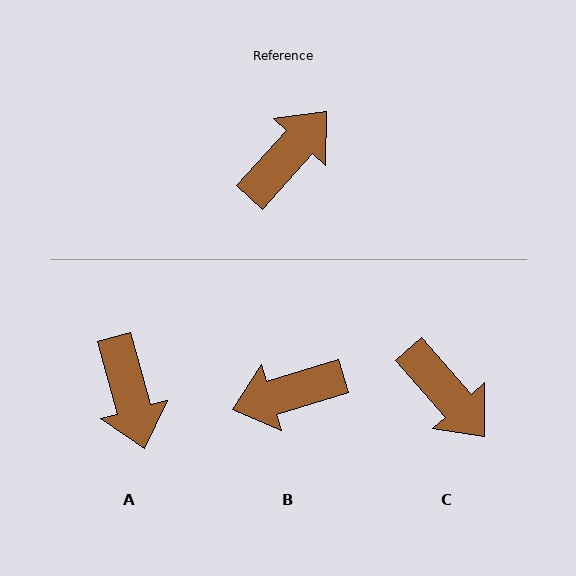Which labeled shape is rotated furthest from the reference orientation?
B, about 149 degrees away.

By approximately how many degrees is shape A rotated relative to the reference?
Approximately 122 degrees clockwise.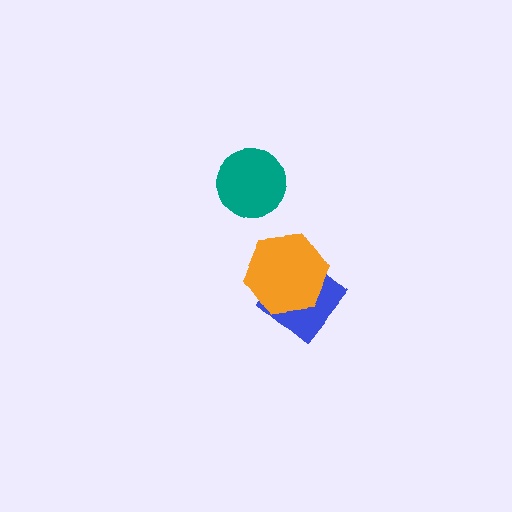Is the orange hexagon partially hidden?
No, no other shape covers it.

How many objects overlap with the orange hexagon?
1 object overlaps with the orange hexagon.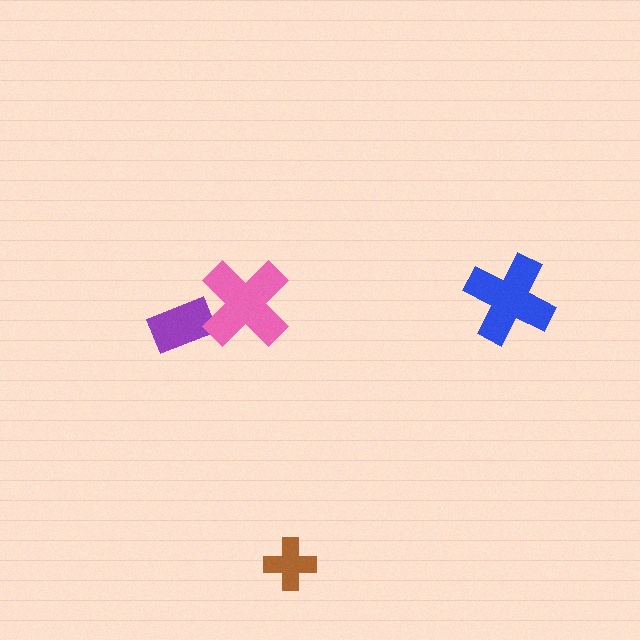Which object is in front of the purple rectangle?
The pink cross is in front of the purple rectangle.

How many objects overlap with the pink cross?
1 object overlaps with the pink cross.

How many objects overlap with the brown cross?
0 objects overlap with the brown cross.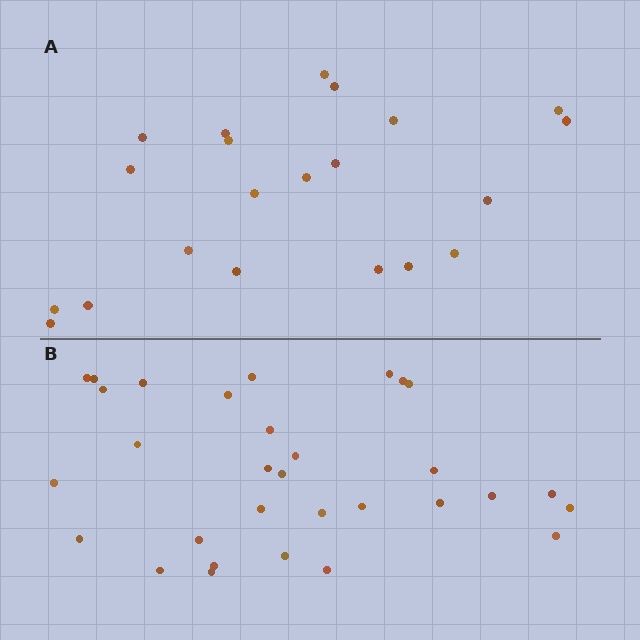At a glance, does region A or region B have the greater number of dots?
Region B (the bottom region) has more dots.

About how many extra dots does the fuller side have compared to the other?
Region B has roughly 10 or so more dots than region A.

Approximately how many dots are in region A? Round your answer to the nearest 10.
About 20 dots. (The exact count is 21, which rounds to 20.)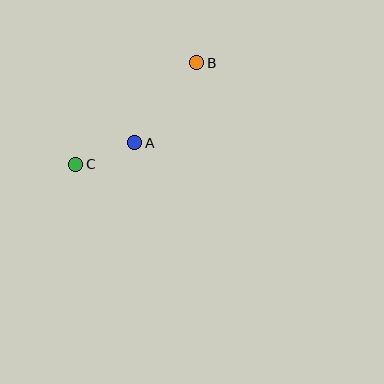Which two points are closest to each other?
Points A and C are closest to each other.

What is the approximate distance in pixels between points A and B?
The distance between A and B is approximately 101 pixels.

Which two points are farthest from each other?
Points B and C are farthest from each other.